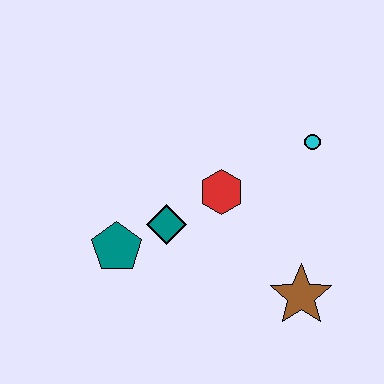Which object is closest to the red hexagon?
The teal diamond is closest to the red hexagon.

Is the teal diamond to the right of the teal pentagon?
Yes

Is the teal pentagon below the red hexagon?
Yes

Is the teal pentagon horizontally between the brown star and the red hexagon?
No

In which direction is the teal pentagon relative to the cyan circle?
The teal pentagon is to the left of the cyan circle.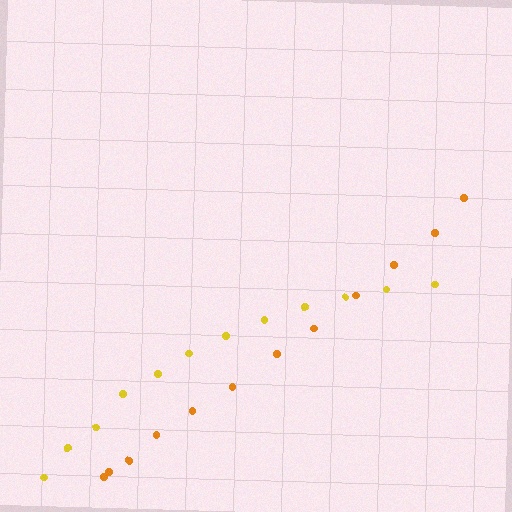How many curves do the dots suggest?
There are 2 distinct paths.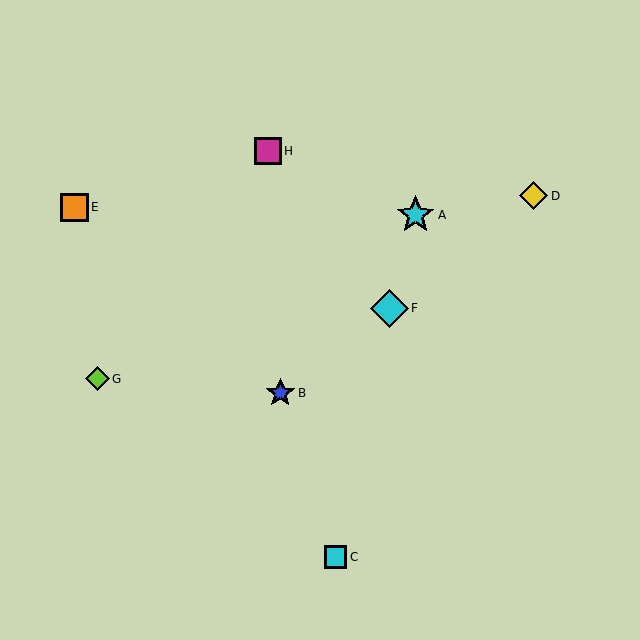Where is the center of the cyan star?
The center of the cyan star is at (416, 215).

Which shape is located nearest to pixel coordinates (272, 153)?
The magenta square (labeled H) at (268, 151) is nearest to that location.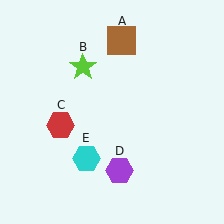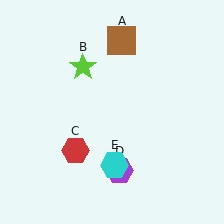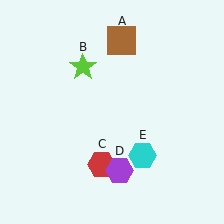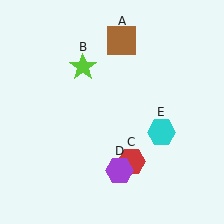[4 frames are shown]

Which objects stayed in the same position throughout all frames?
Brown square (object A) and lime star (object B) and purple hexagon (object D) remained stationary.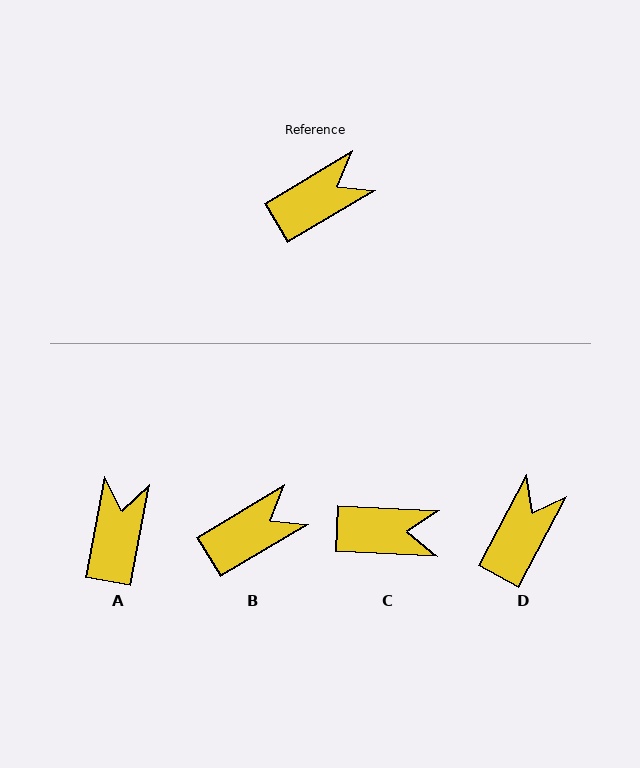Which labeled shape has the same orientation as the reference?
B.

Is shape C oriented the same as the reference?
No, it is off by about 33 degrees.